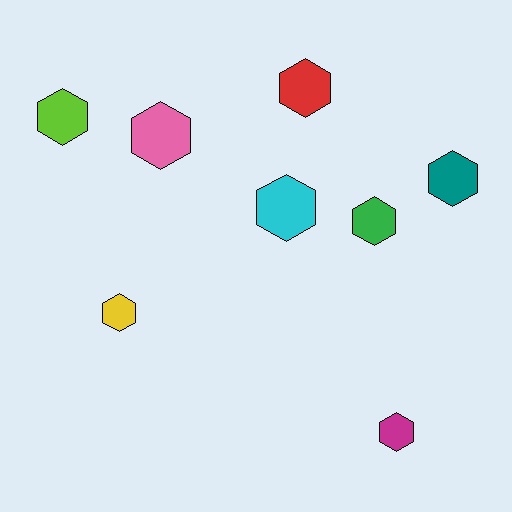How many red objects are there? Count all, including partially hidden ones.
There is 1 red object.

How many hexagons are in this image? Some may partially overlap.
There are 8 hexagons.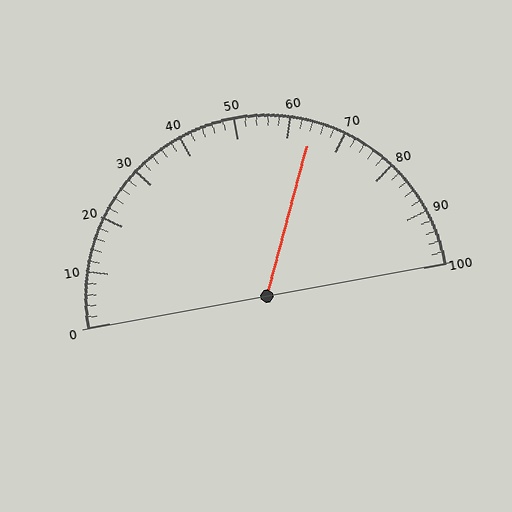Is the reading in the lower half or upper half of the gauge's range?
The reading is in the upper half of the range (0 to 100).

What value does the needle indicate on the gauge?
The needle indicates approximately 64.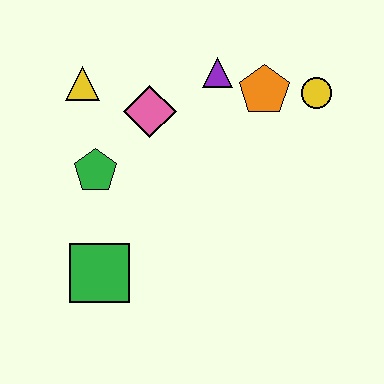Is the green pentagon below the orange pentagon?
Yes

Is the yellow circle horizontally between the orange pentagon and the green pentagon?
No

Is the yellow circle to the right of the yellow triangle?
Yes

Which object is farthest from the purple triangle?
The green square is farthest from the purple triangle.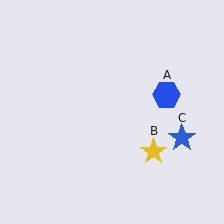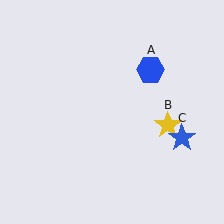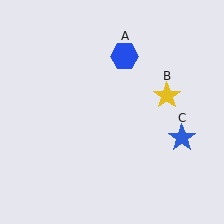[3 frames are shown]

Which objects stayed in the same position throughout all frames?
Blue star (object C) remained stationary.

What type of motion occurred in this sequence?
The blue hexagon (object A), yellow star (object B) rotated counterclockwise around the center of the scene.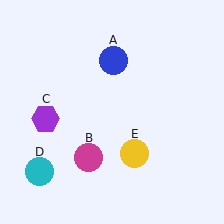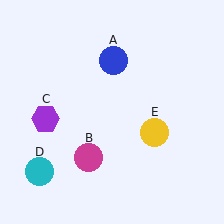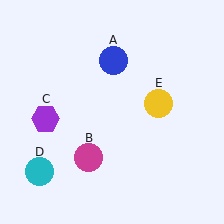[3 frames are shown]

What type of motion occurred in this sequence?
The yellow circle (object E) rotated counterclockwise around the center of the scene.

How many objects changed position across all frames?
1 object changed position: yellow circle (object E).